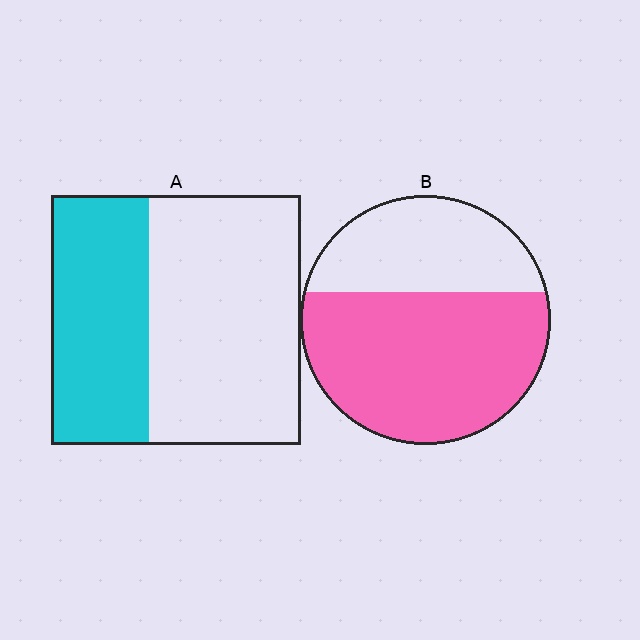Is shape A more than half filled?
No.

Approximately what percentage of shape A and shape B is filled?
A is approximately 40% and B is approximately 65%.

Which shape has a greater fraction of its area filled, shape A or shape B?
Shape B.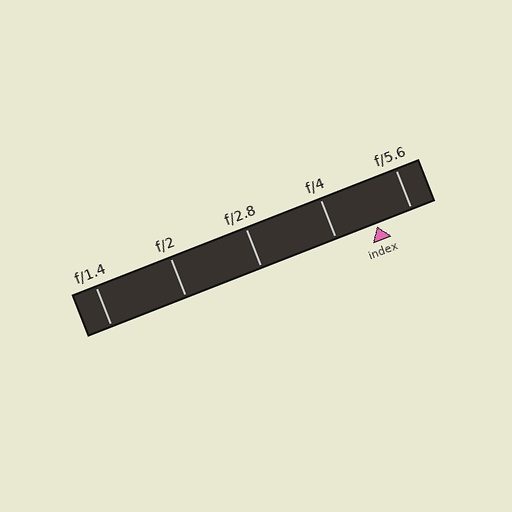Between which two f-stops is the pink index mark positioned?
The index mark is between f/4 and f/5.6.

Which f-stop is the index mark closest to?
The index mark is closest to f/5.6.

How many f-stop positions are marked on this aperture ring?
There are 5 f-stop positions marked.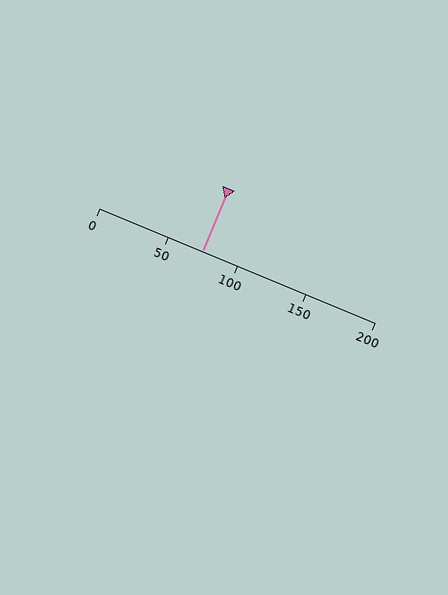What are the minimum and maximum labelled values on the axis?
The axis runs from 0 to 200.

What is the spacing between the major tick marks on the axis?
The major ticks are spaced 50 apart.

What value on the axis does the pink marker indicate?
The marker indicates approximately 75.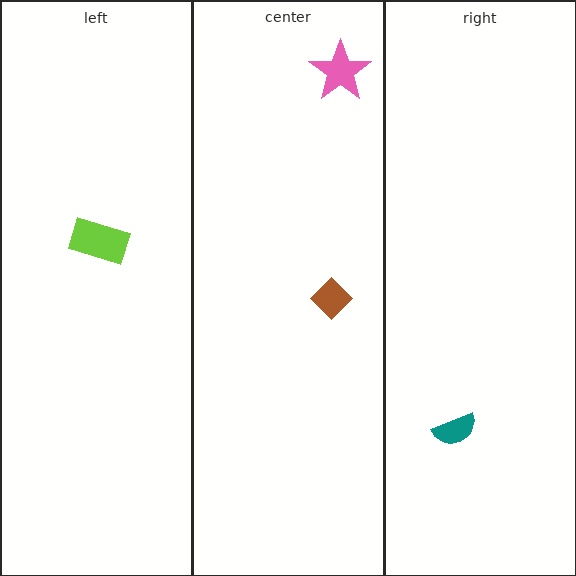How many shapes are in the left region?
1.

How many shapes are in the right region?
1.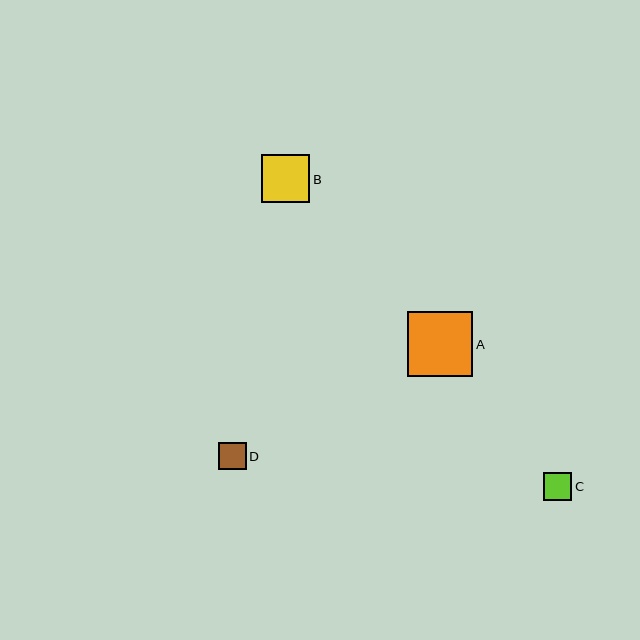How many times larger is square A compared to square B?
Square A is approximately 1.4 times the size of square B.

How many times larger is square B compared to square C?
Square B is approximately 1.7 times the size of square C.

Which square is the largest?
Square A is the largest with a size of approximately 66 pixels.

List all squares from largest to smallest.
From largest to smallest: A, B, C, D.